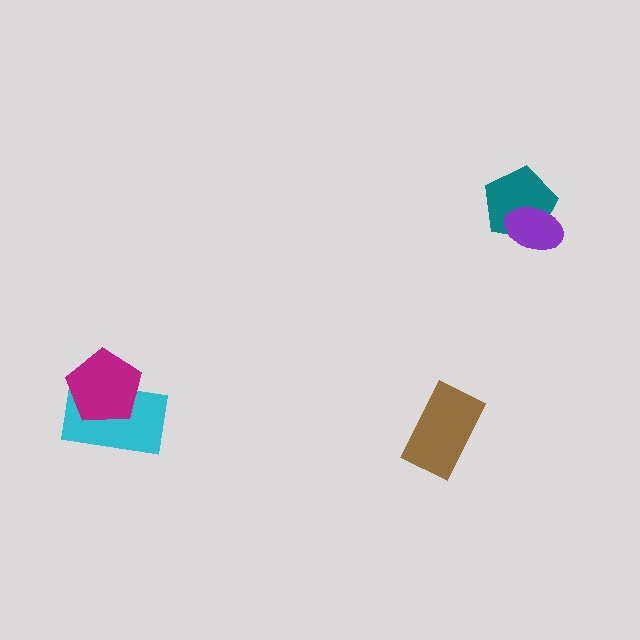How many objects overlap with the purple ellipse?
1 object overlaps with the purple ellipse.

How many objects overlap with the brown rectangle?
0 objects overlap with the brown rectangle.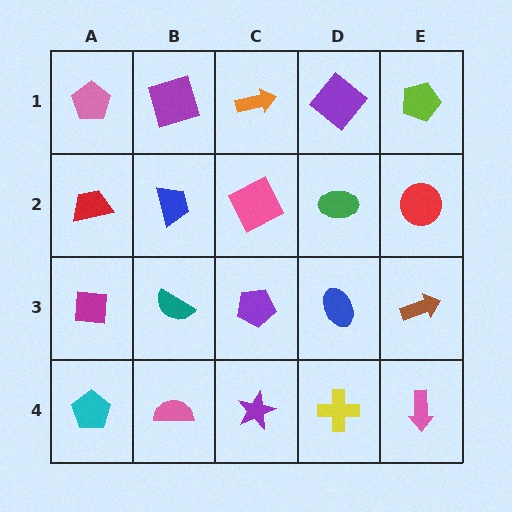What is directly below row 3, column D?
A yellow cross.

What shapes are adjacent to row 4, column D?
A blue ellipse (row 3, column D), a purple star (row 4, column C), a pink arrow (row 4, column E).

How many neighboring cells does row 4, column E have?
2.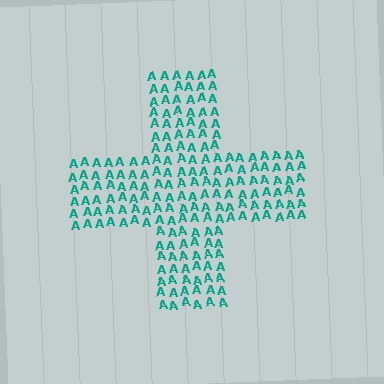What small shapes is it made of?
It is made of small letter A's.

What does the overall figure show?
The overall figure shows a cross.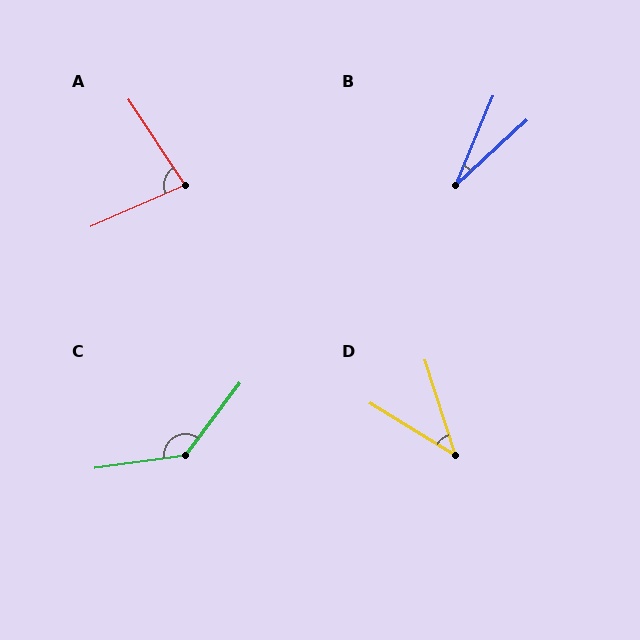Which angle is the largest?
C, at approximately 134 degrees.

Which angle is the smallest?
B, at approximately 25 degrees.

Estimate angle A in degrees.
Approximately 80 degrees.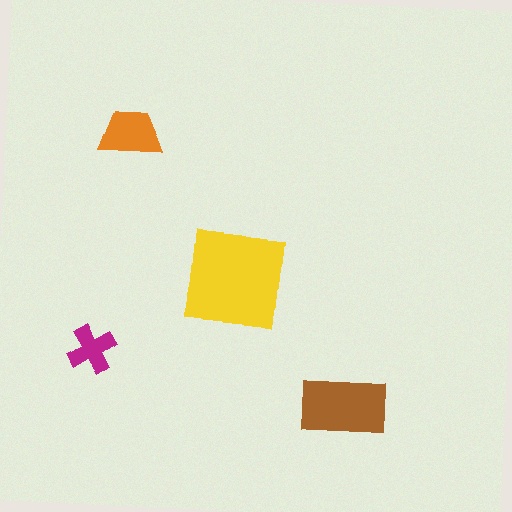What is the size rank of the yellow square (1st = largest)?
1st.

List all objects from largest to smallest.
The yellow square, the brown rectangle, the orange trapezoid, the magenta cross.